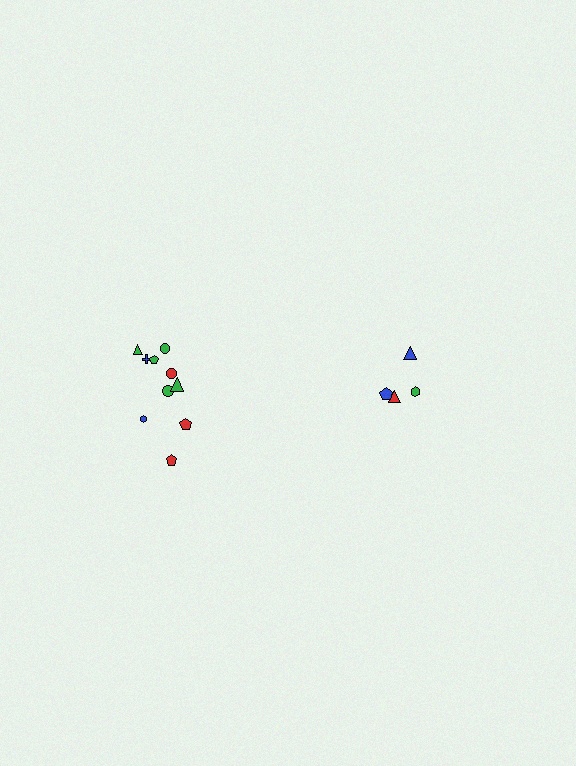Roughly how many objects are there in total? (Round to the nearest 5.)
Roughly 15 objects in total.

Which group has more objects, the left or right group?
The left group.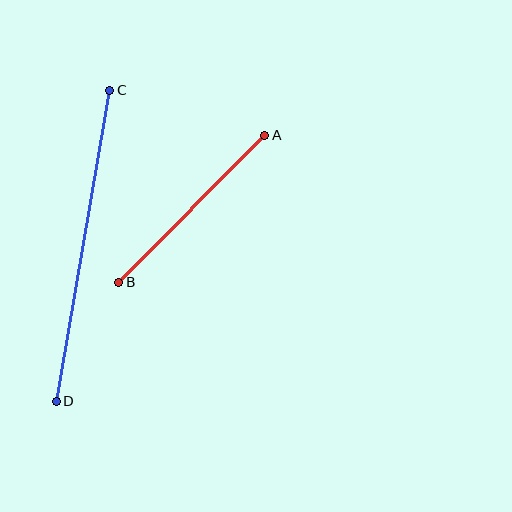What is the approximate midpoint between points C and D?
The midpoint is at approximately (83, 246) pixels.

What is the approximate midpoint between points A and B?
The midpoint is at approximately (192, 209) pixels.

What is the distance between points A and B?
The distance is approximately 207 pixels.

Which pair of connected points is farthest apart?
Points C and D are farthest apart.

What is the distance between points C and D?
The distance is approximately 316 pixels.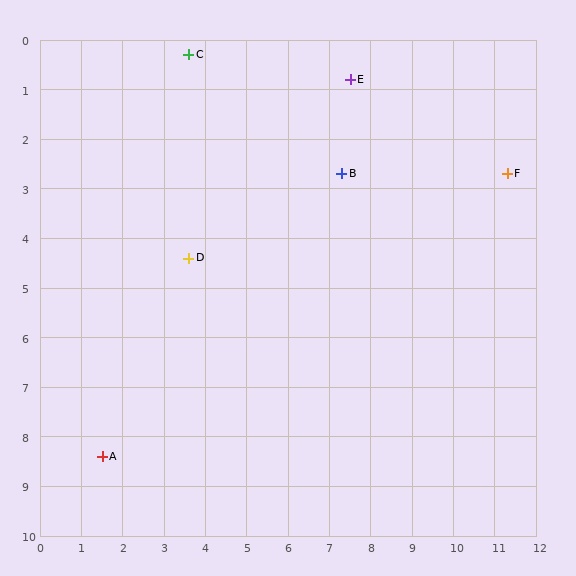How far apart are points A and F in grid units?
Points A and F are about 11.3 grid units apart.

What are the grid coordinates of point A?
Point A is at approximately (1.5, 8.4).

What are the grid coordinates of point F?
Point F is at approximately (11.3, 2.7).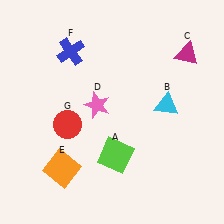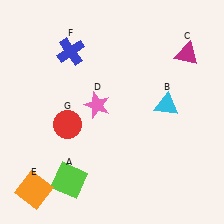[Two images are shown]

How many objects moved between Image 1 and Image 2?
2 objects moved between the two images.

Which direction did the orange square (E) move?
The orange square (E) moved left.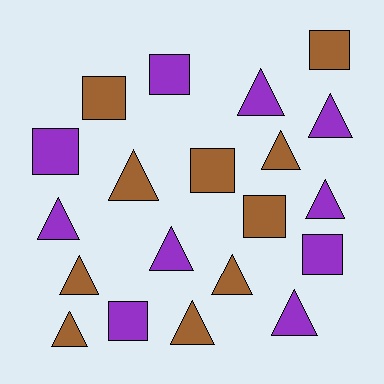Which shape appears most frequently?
Triangle, with 12 objects.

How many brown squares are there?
There are 4 brown squares.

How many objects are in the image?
There are 20 objects.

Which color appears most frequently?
Brown, with 10 objects.